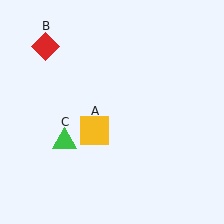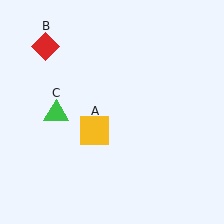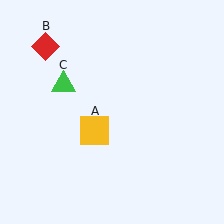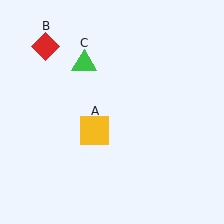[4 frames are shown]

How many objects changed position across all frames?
1 object changed position: green triangle (object C).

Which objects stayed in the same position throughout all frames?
Yellow square (object A) and red diamond (object B) remained stationary.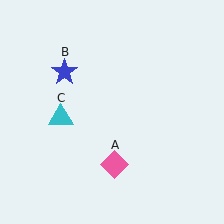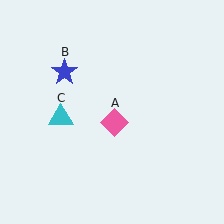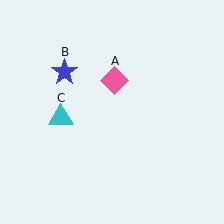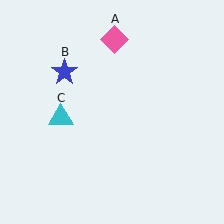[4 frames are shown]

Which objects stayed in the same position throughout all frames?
Blue star (object B) and cyan triangle (object C) remained stationary.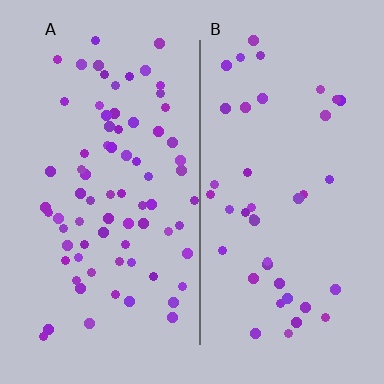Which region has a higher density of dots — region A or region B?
A (the left).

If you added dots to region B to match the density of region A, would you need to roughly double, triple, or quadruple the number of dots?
Approximately double.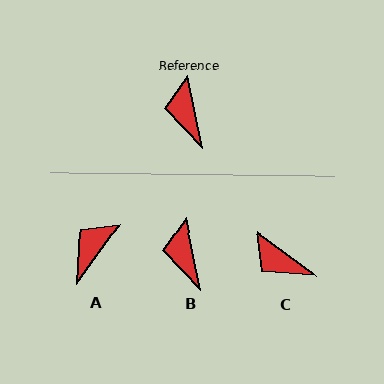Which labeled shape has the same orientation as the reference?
B.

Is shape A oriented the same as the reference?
No, it is off by about 47 degrees.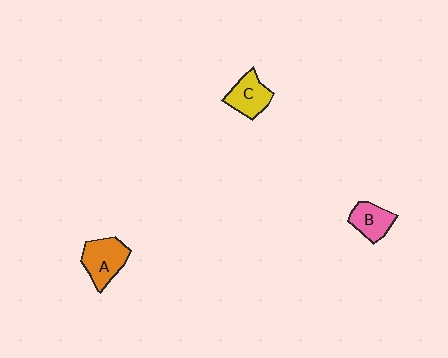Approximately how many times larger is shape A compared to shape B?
Approximately 1.3 times.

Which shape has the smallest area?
Shape B (pink).